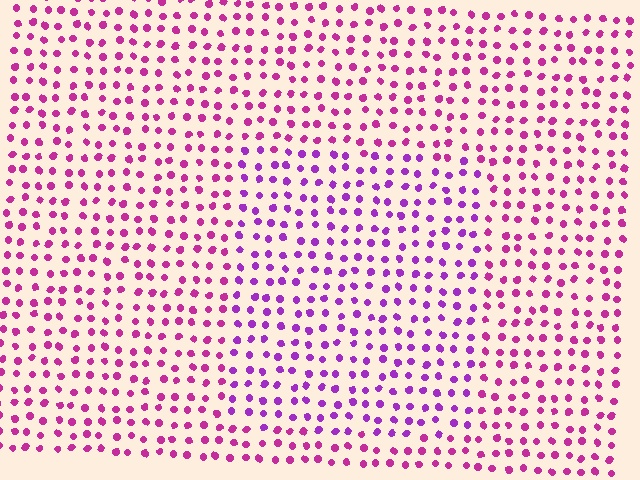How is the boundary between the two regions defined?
The boundary is defined purely by a slight shift in hue (about 31 degrees). Spacing, size, and orientation are identical on both sides.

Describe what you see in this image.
The image is filled with small magenta elements in a uniform arrangement. A rectangle-shaped region is visible where the elements are tinted to a slightly different hue, forming a subtle color boundary.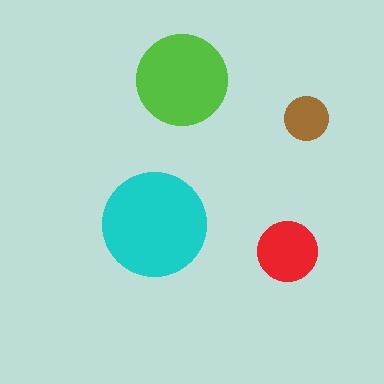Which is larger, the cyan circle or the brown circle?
The cyan one.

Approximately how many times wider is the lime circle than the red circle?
About 1.5 times wider.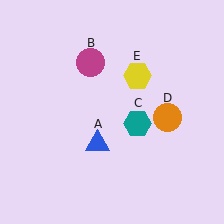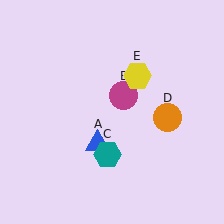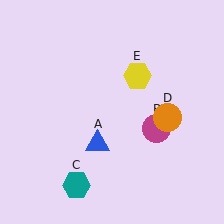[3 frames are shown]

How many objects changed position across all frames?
2 objects changed position: magenta circle (object B), teal hexagon (object C).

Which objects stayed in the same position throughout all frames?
Blue triangle (object A) and orange circle (object D) and yellow hexagon (object E) remained stationary.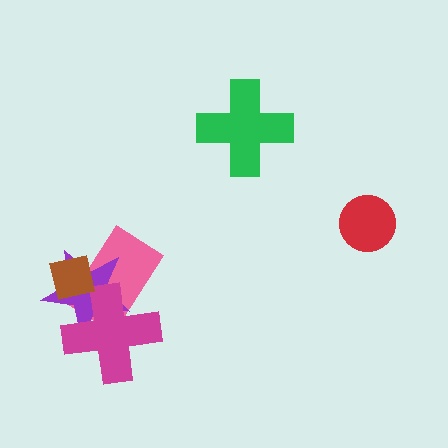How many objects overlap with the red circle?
0 objects overlap with the red circle.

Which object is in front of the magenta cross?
The brown square is in front of the magenta cross.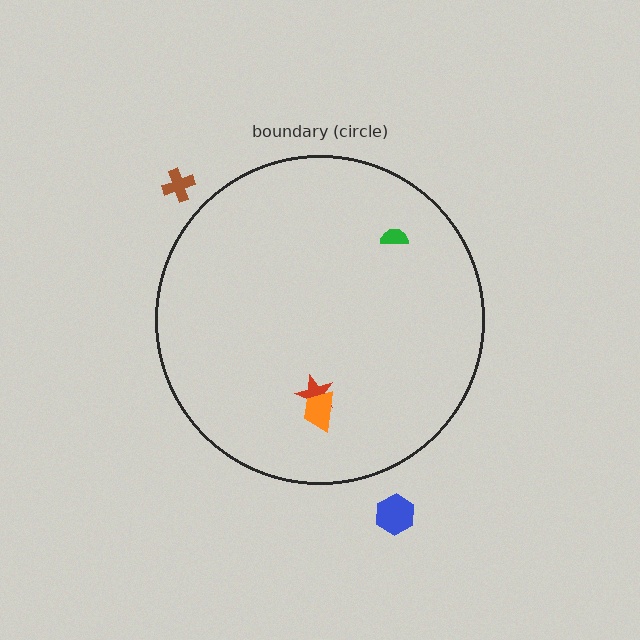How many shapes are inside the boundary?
3 inside, 2 outside.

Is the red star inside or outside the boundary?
Inside.